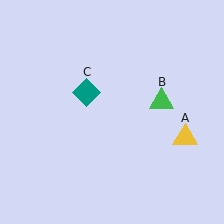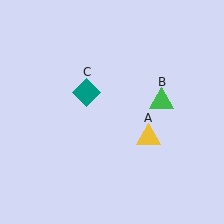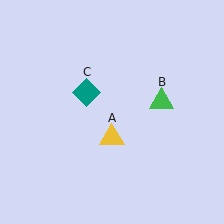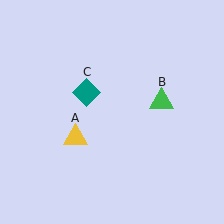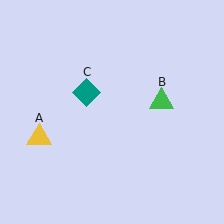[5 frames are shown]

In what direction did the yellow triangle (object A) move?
The yellow triangle (object A) moved left.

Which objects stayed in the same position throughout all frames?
Green triangle (object B) and teal diamond (object C) remained stationary.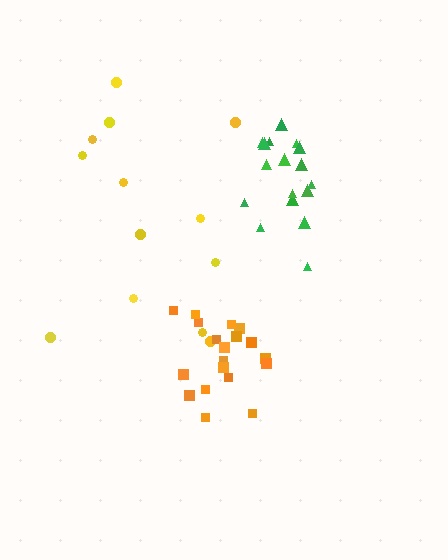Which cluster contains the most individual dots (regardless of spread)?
Orange (19).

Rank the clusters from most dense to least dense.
green, orange, yellow.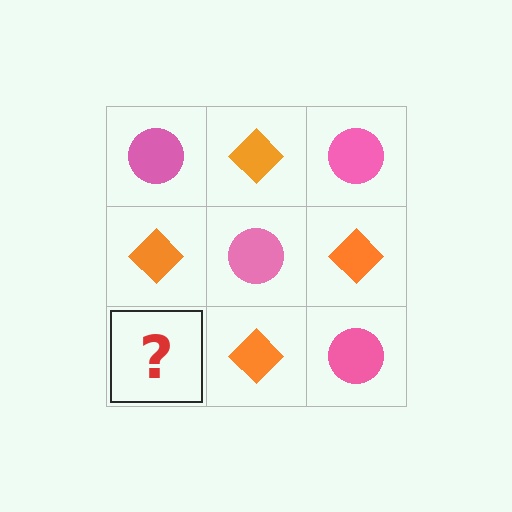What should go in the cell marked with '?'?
The missing cell should contain a pink circle.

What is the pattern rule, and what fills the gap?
The rule is that it alternates pink circle and orange diamond in a checkerboard pattern. The gap should be filled with a pink circle.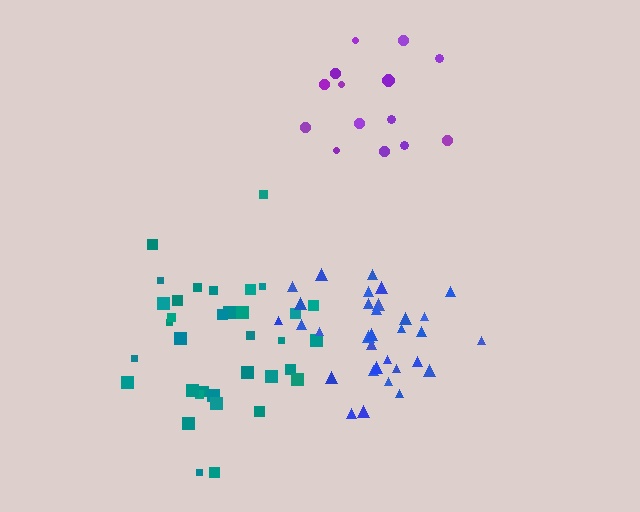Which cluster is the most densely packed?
Blue.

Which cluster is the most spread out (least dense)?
Purple.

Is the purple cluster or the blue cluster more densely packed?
Blue.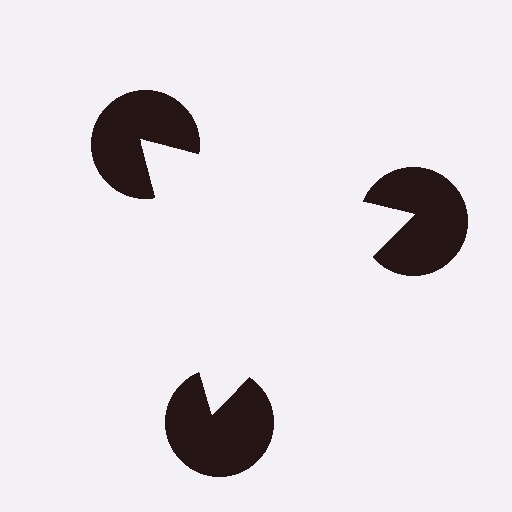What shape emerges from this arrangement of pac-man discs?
An illusory triangle — its edges are inferred from the aligned wedge cuts in the pac-man discs, not physically drawn.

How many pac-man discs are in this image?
There are 3 — one at each vertex of the illusory triangle.